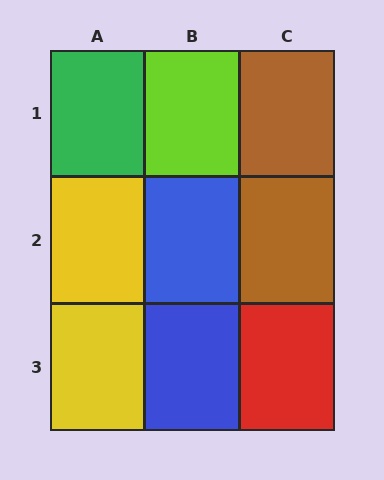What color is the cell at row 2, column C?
Brown.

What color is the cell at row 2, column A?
Yellow.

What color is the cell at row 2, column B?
Blue.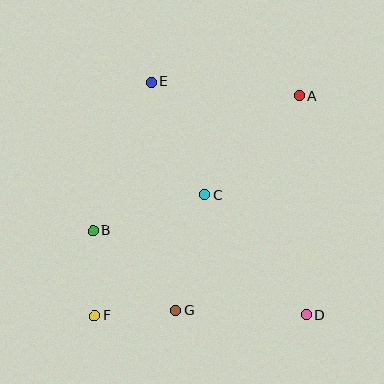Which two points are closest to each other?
Points F and G are closest to each other.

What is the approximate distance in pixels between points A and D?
The distance between A and D is approximately 219 pixels.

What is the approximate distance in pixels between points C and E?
The distance between C and E is approximately 124 pixels.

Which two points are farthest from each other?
Points A and F are farthest from each other.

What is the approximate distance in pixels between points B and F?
The distance between B and F is approximately 85 pixels.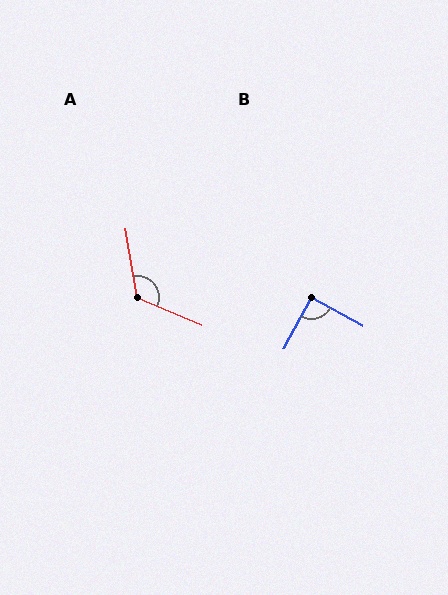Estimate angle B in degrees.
Approximately 90 degrees.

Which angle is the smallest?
B, at approximately 90 degrees.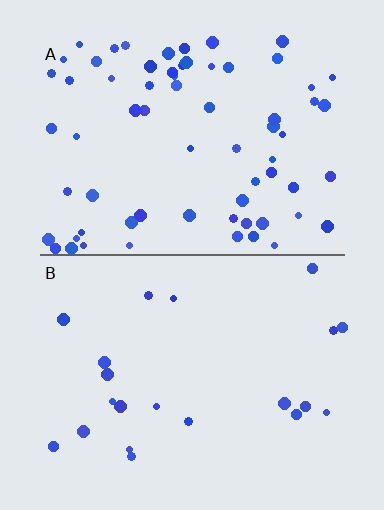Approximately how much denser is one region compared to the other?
Approximately 3.1× — region A over region B.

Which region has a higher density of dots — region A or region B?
A (the top).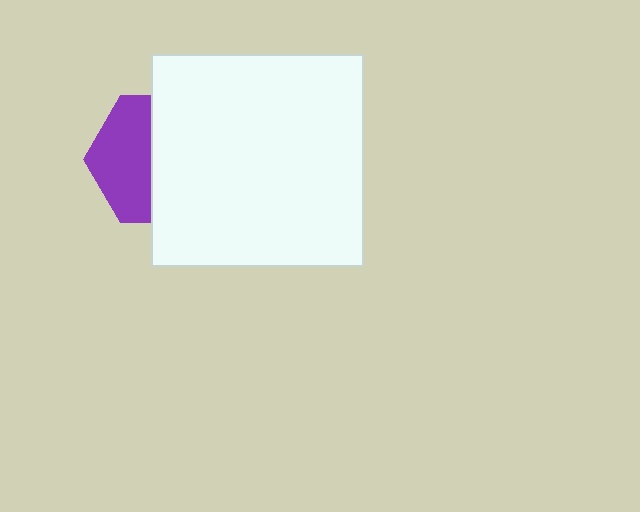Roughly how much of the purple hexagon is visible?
About half of it is visible (roughly 45%).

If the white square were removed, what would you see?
You would see the complete purple hexagon.